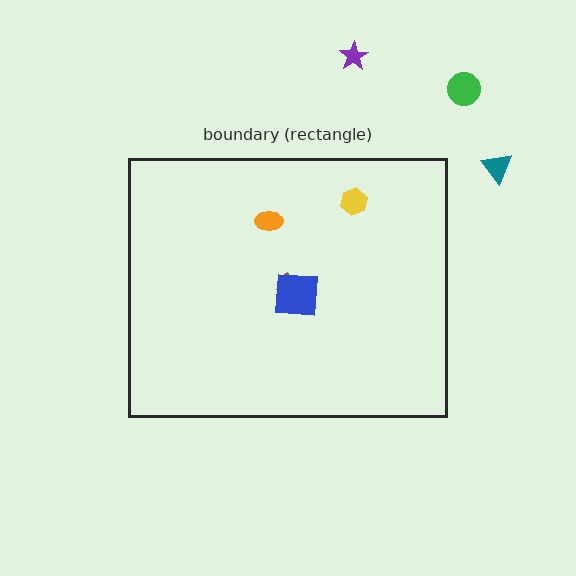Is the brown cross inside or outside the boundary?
Inside.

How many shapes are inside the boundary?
4 inside, 3 outside.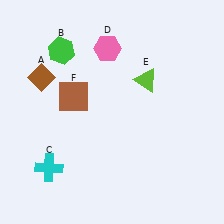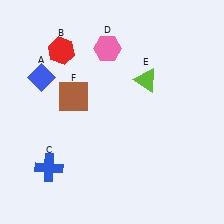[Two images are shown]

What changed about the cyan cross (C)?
In Image 1, C is cyan. In Image 2, it changed to blue.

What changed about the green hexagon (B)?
In Image 1, B is green. In Image 2, it changed to red.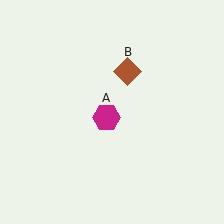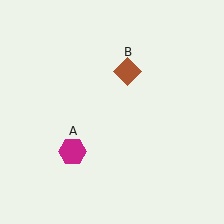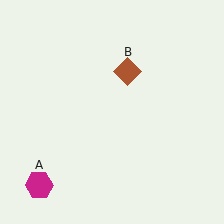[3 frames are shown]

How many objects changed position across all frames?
1 object changed position: magenta hexagon (object A).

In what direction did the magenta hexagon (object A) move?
The magenta hexagon (object A) moved down and to the left.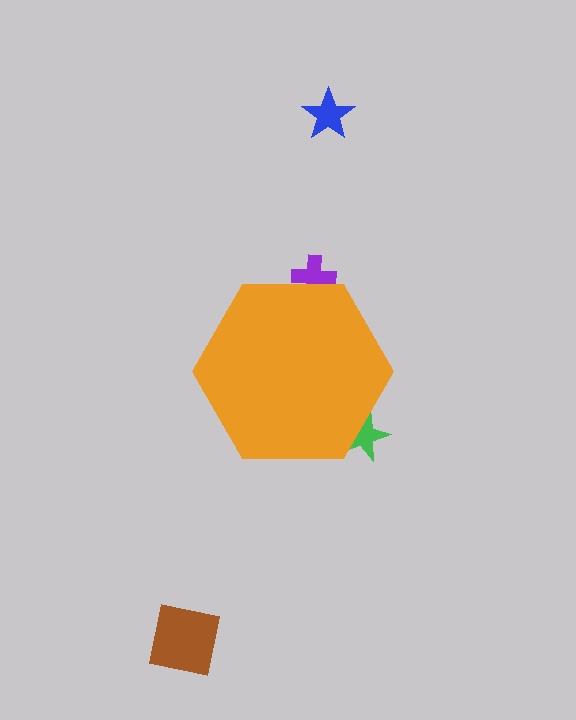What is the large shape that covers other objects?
An orange hexagon.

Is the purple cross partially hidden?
Yes, the purple cross is partially hidden behind the orange hexagon.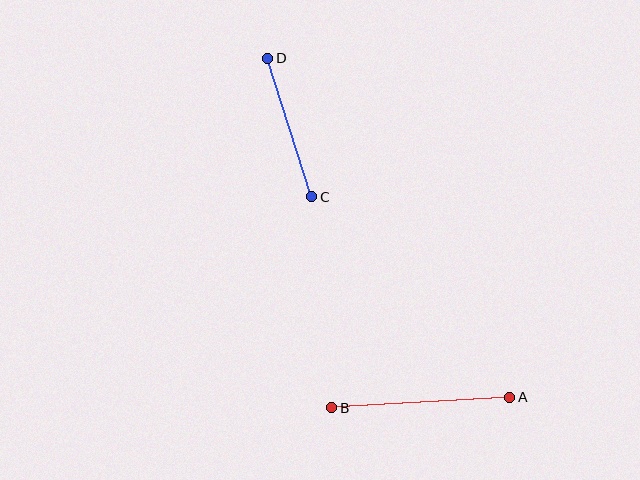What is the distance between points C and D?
The distance is approximately 146 pixels.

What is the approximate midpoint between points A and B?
The midpoint is at approximately (421, 402) pixels.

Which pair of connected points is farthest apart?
Points A and B are farthest apart.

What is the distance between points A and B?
The distance is approximately 179 pixels.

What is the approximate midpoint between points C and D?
The midpoint is at approximately (290, 128) pixels.